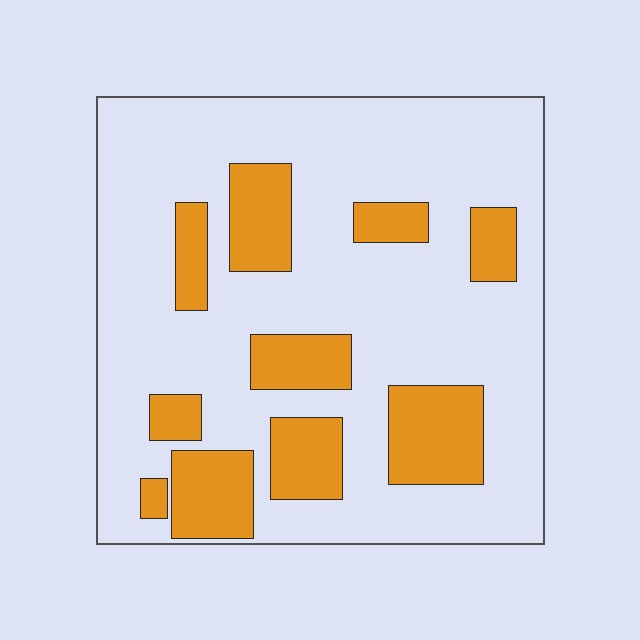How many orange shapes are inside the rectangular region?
10.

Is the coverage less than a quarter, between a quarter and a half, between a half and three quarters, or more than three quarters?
Less than a quarter.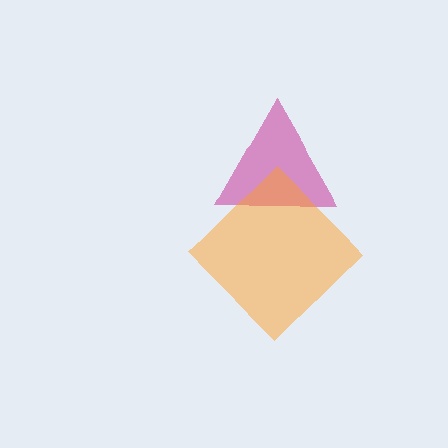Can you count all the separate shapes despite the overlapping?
Yes, there are 2 separate shapes.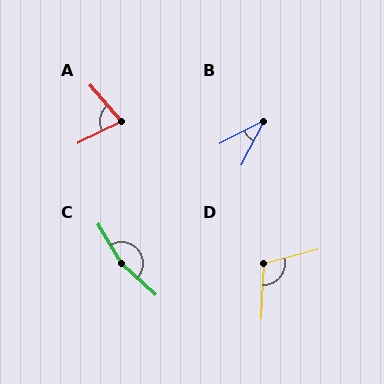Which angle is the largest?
C, at approximately 163 degrees.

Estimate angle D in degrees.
Approximately 107 degrees.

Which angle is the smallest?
B, at approximately 34 degrees.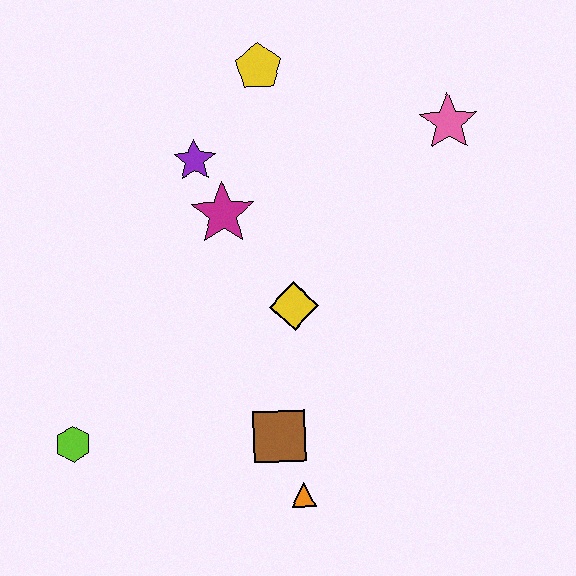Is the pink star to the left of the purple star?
No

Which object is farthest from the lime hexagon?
The pink star is farthest from the lime hexagon.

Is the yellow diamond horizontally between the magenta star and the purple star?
No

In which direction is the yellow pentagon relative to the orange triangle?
The yellow pentagon is above the orange triangle.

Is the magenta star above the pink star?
No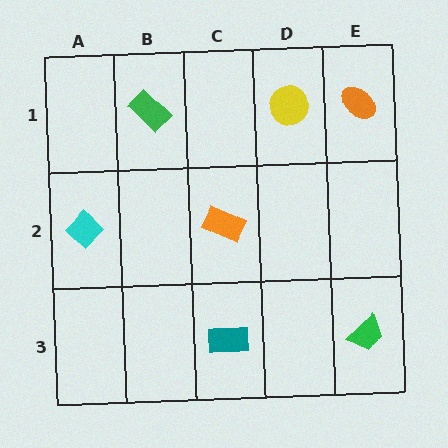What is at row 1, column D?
A yellow circle.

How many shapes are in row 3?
2 shapes.